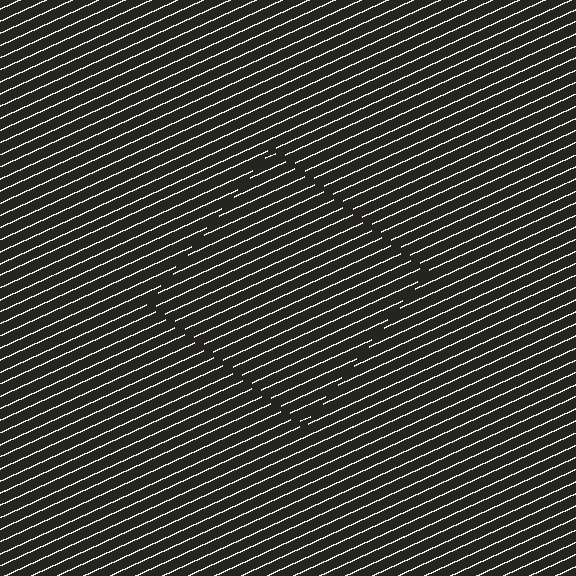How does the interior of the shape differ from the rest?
The interior of the shape contains the same grating, shifted by half a period — the contour is defined by the phase discontinuity where line-ends from the inner and outer gratings abut.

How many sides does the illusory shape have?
4 sides — the line-ends trace a square.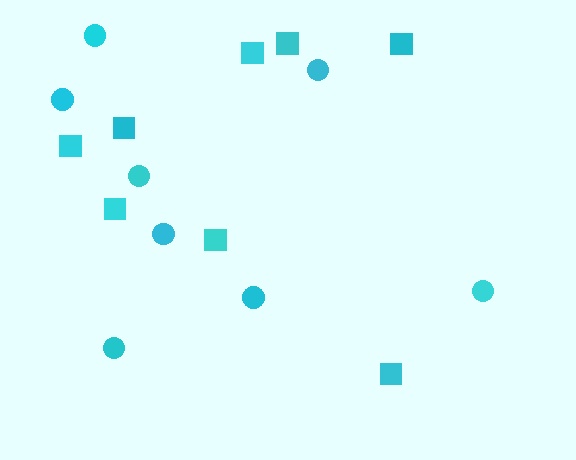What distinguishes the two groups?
There are 2 groups: one group of circles (8) and one group of squares (8).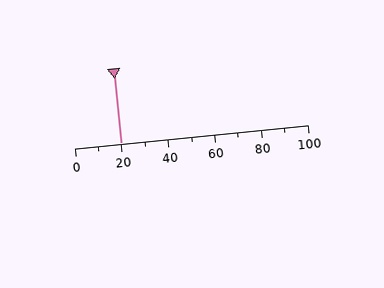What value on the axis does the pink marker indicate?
The marker indicates approximately 20.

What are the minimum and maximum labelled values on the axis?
The axis runs from 0 to 100.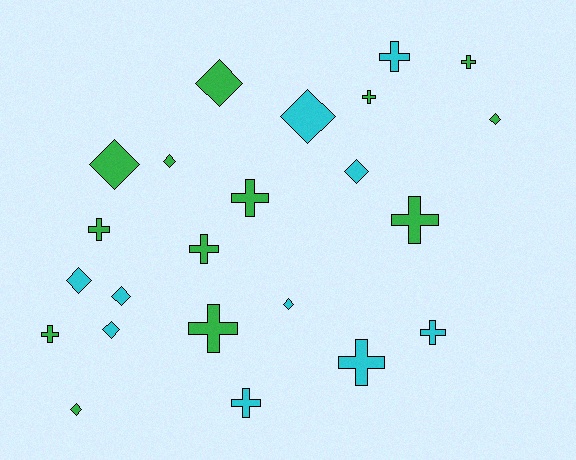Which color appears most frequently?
Green, with 13 objects.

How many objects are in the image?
There are 23 objects.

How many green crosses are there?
There are 8 green crosses.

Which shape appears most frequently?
Cross, with 12 objects.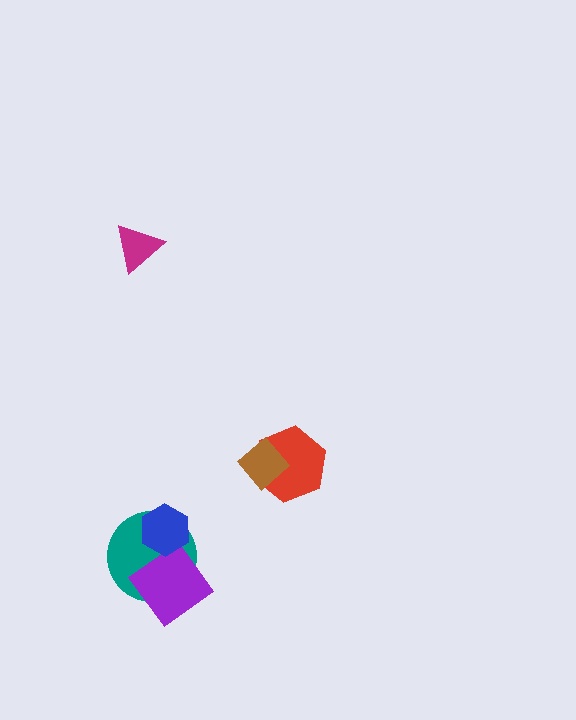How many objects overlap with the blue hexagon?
2 objects overlap with the blue hexagon.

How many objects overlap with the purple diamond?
2 objects overlap with the purple diamond.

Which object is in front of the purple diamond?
The blue hexagon is in front of the purple diamond.